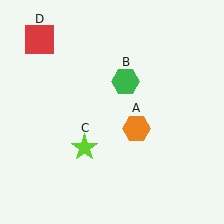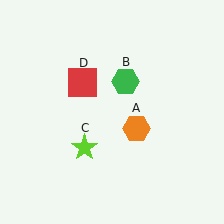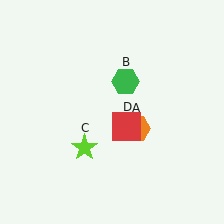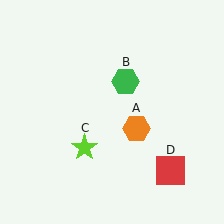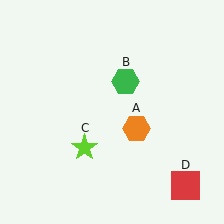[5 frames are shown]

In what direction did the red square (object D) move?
The red square (object D) moved down and to the right.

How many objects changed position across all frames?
1 object changed position: red square (object D).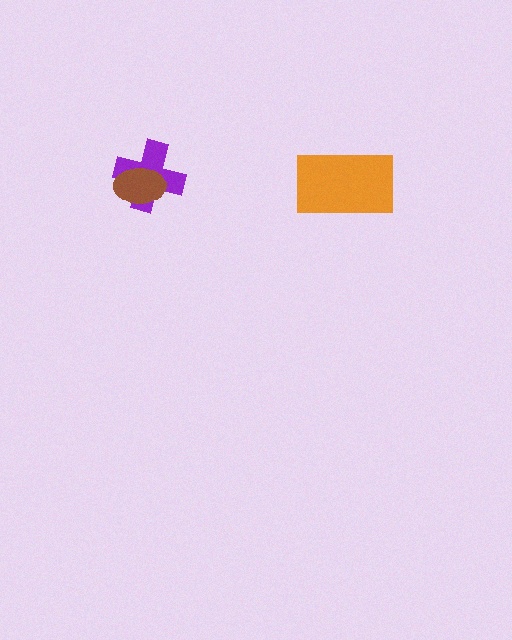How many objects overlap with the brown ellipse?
1 object overlaps with the brown ellipse.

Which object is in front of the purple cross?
The brown ellipse is in front of the purple cross.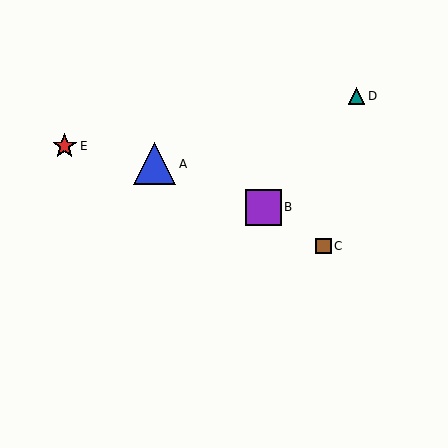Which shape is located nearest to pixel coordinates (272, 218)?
The purple square (labeled B) at (263, 207) is nearest to that location.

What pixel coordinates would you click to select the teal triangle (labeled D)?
Click at (357, 96) to select the teal triangle D.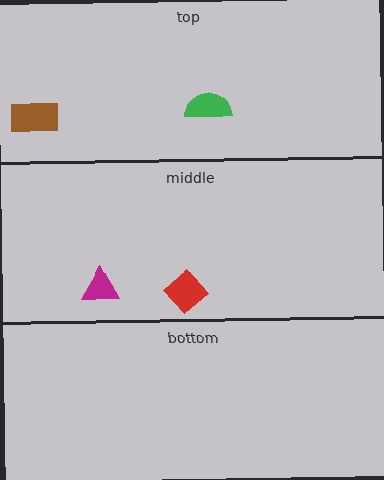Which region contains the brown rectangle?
The top region.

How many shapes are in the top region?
2.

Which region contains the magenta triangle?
The middle region.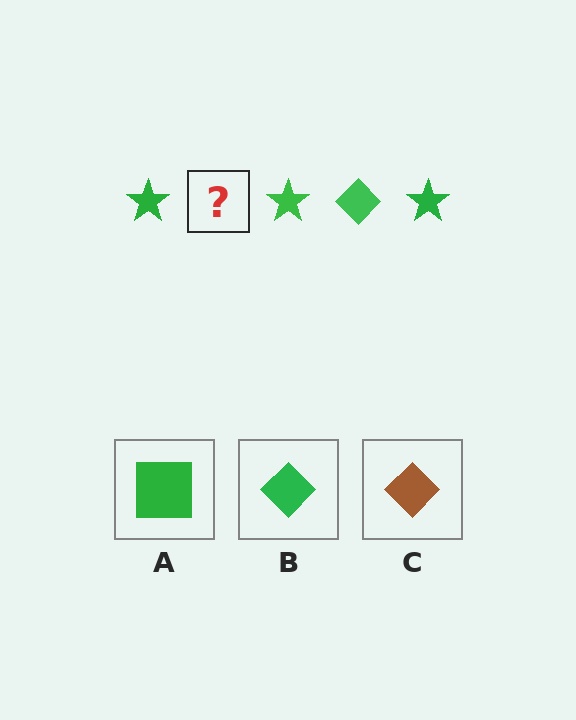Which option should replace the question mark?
Option B.